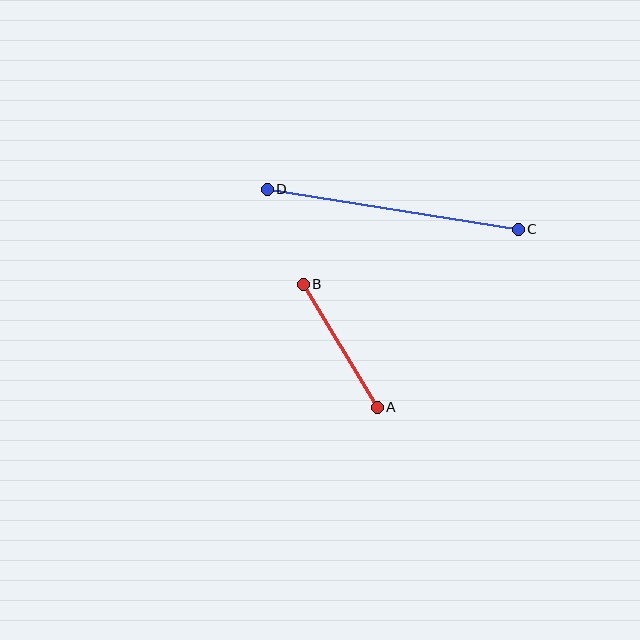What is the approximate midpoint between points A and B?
The midpoint is at approximately (340, 346) pixels.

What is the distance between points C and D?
The distance is approximately 255 pixels.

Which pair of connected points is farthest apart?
Points C and D are farthest apart.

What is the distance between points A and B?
The distance is approximately 144 pixels.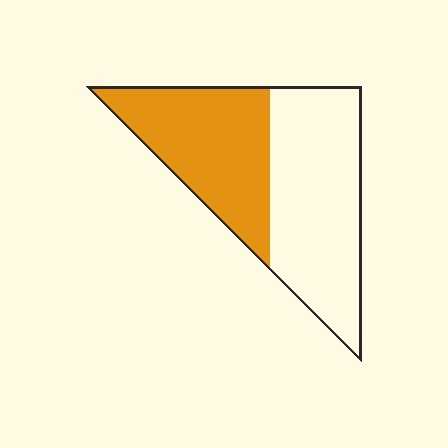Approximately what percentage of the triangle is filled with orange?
Approximately 45%.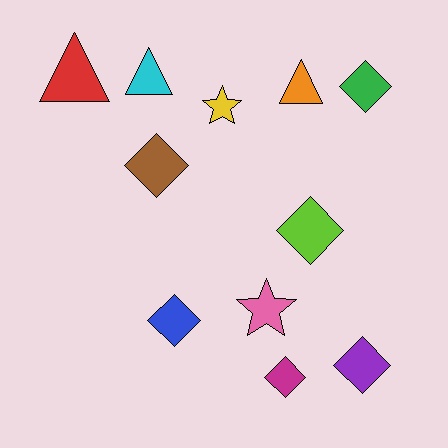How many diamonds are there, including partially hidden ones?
There are 6 diamonds.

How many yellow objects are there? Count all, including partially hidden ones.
There is 1 yellow object.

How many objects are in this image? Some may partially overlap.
There are 11 objects.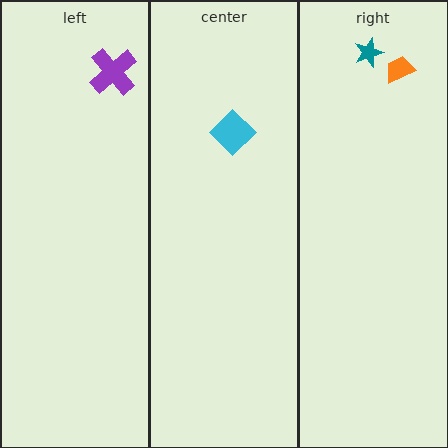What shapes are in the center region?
The cyan diamond.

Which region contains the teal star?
The right region.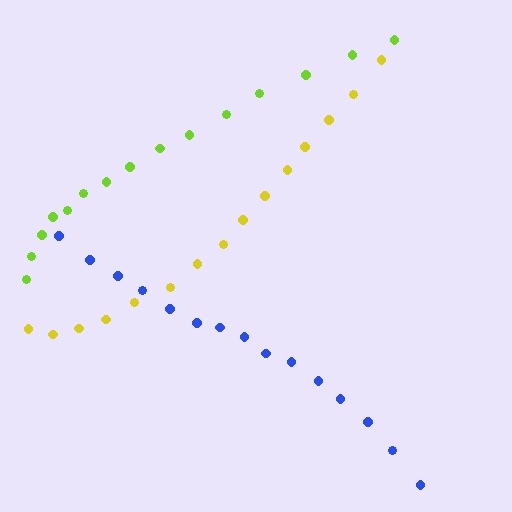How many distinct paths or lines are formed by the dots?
There are 3 distinct paths.